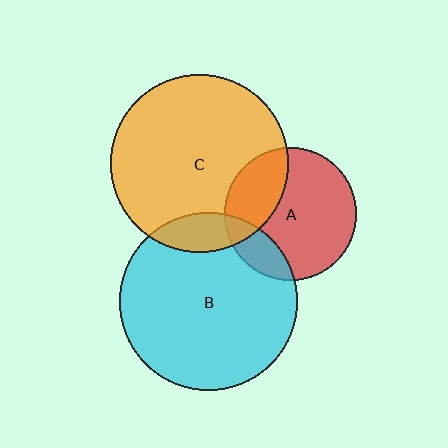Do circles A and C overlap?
Yes.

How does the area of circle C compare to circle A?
Approximately 1.8 times.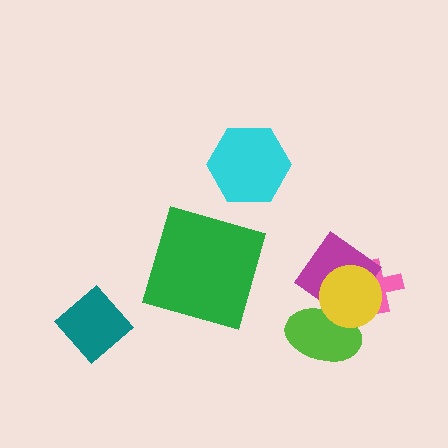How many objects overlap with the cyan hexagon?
0 objects overlap with the cyan hexagon.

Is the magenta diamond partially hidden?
Yes, it is partially covered by another shape.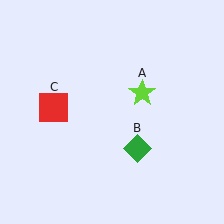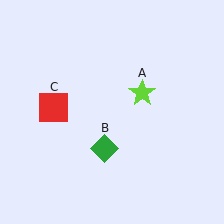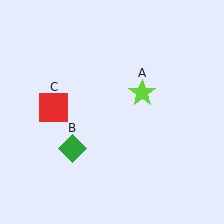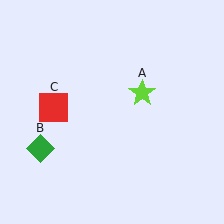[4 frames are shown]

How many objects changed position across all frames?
1 object changed position: green diamond (object B).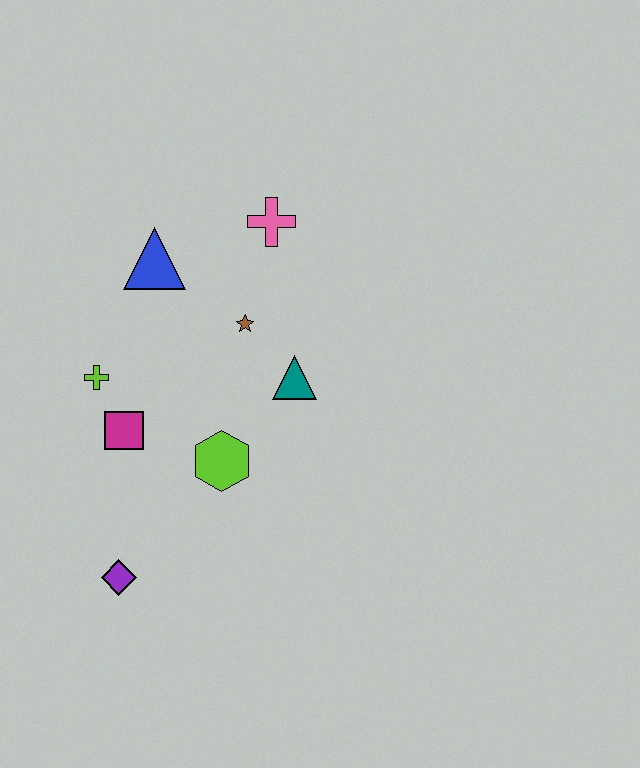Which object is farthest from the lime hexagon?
The pink cross is farthest from the lime hexagon.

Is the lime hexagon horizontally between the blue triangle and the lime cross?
No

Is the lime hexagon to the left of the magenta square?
No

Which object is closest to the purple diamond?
The magenta square is closest to the purple diamond.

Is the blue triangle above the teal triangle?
Yes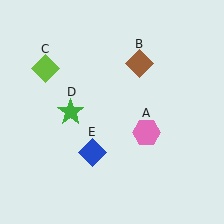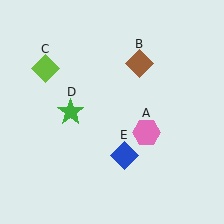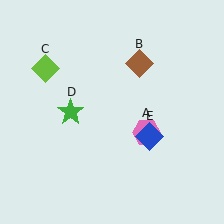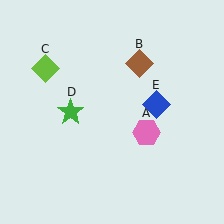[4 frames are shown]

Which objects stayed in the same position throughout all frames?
Pink hexagon (object A) and brown diamond (object B) and lime diamond (object C) and green star (object D) remained stationary.